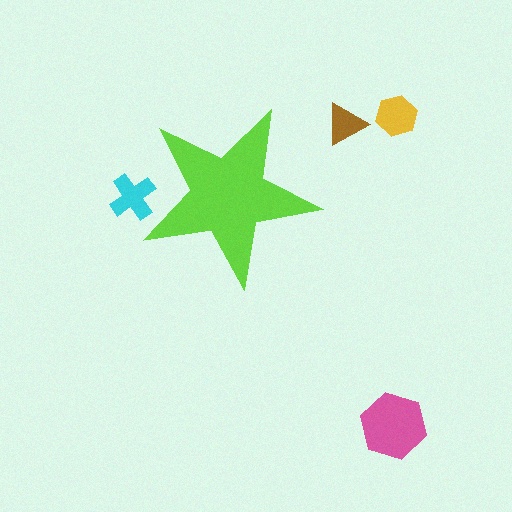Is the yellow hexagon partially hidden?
No, the yellow hexagon is fully visible.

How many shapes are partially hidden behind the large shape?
1 shape is partially hidden.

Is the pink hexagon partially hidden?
No, the pink hexagon is fully visible.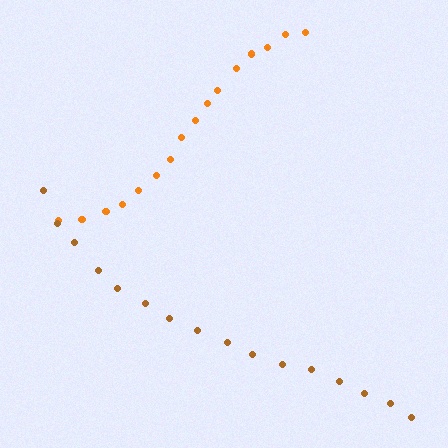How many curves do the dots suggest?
There are 2 distinct paths.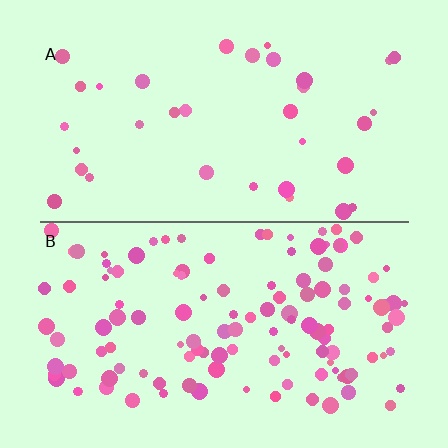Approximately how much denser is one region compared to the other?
Approximately 3.6× — region B over region A.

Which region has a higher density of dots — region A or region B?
B (the bottom).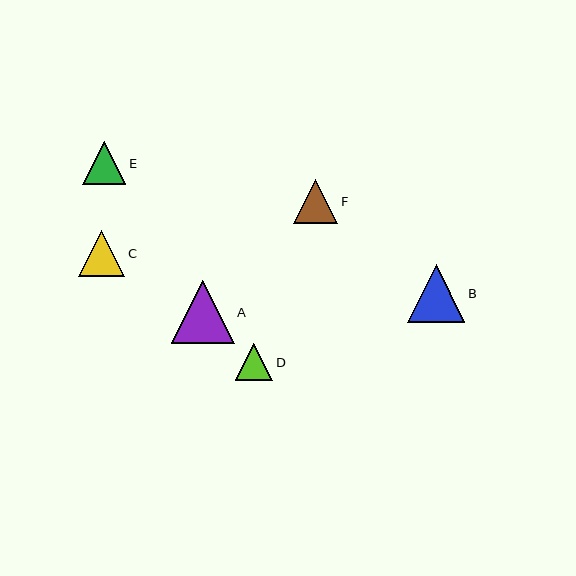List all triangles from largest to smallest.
From largest to smallest: A, B, C, F, E, D.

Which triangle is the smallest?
Triangle D is the smallest with a size of approximately 38 pixels.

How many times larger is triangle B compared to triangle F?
Triangle B is approximately 1.3 times the size of triangle F.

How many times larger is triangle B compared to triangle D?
Triangle B is approximately 1.5 times the size of triangle D.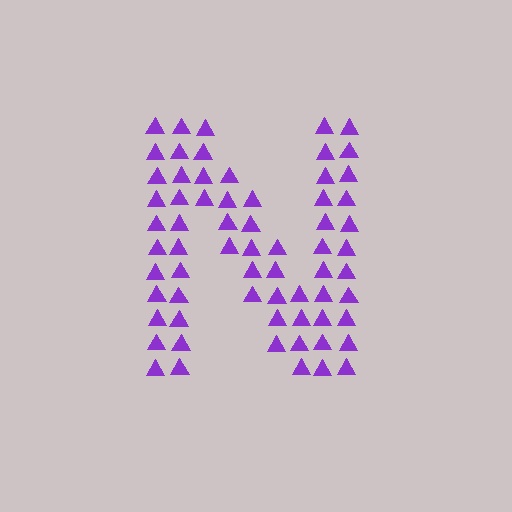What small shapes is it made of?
It is made of small triangles.